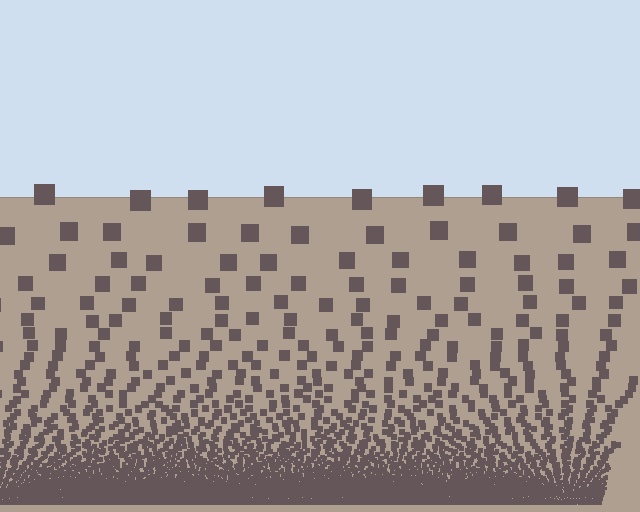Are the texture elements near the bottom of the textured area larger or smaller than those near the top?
Smaller. The gradient is inverted — elements near the bottom are smaller and denser.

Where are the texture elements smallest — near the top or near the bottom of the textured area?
Near the bottom.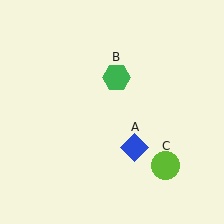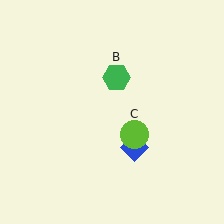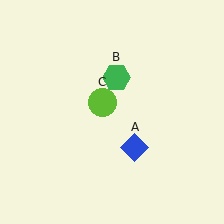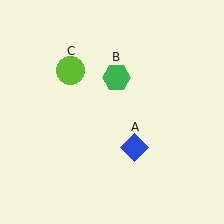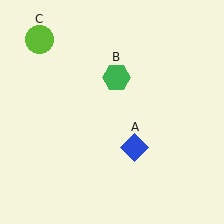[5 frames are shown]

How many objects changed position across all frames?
1 object changed position: lime circle (object C).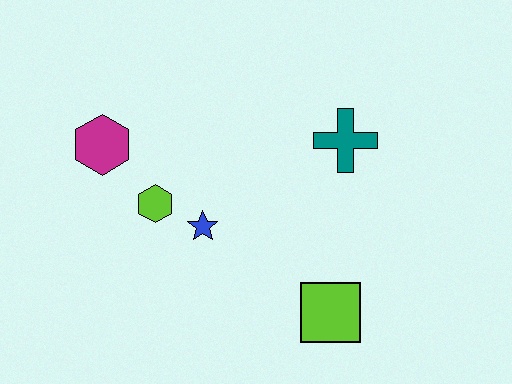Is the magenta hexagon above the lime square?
Yes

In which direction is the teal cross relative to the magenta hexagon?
The teal cross is to the right of the magenta hexagon.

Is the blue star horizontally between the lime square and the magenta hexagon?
Yes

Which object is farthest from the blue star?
The teal cross is farthest from the blue star.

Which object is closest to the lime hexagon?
The blue star is closest to the lime hexagon.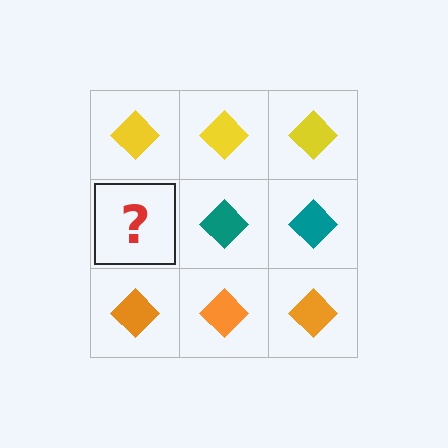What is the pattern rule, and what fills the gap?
The rule is that each row has a consistent color. The gap should be filled with a teal diamond.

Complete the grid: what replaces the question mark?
The question mark should be replaced with a teal diamond.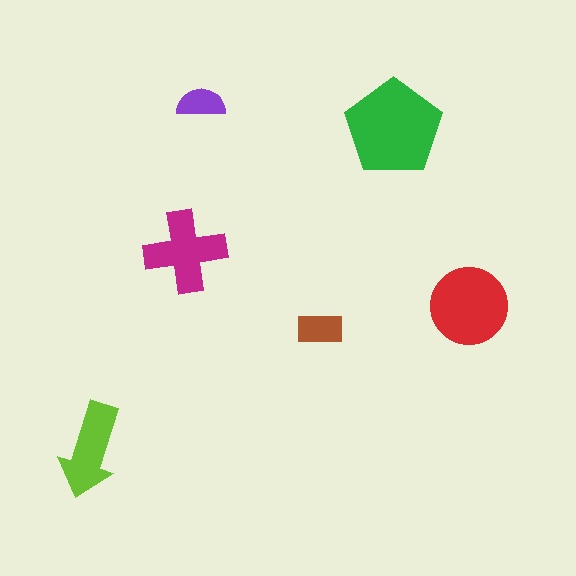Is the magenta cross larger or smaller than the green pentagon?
Smaller.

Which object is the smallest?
The purple semicircle.